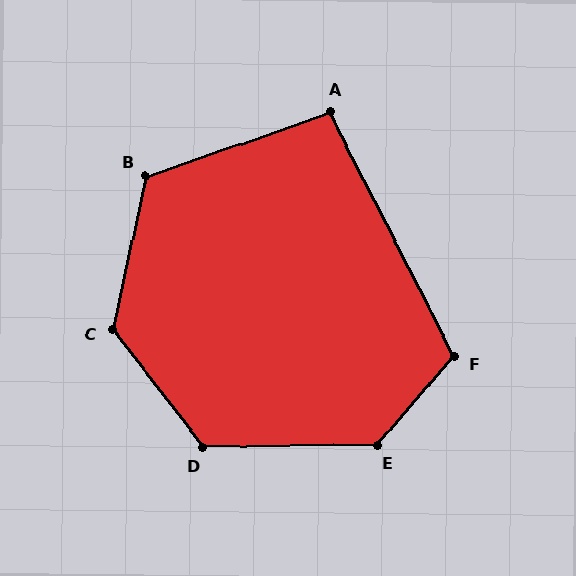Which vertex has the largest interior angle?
E, at approximately 132 degrees.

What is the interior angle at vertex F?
Approximately 112 degrees (obtuse).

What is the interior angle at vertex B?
Approximately 122 degrees (obtuse).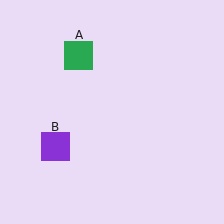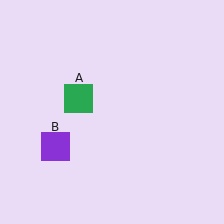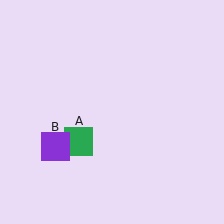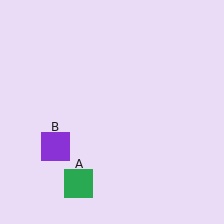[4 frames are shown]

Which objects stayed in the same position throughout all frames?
Purple square (object B) remained stationary.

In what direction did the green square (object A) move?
The green square (object A) moved down.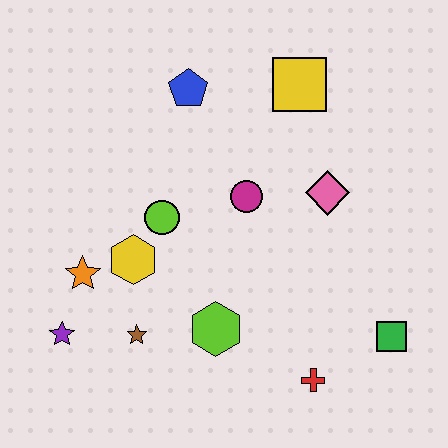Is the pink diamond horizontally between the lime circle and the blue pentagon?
No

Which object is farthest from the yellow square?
The purple star is farthest from the yellow square.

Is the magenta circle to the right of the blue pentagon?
Yes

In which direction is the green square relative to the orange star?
The green square is to the right of the orange star.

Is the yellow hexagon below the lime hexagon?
No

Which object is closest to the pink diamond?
The magenta circle is closest to the pink diamond.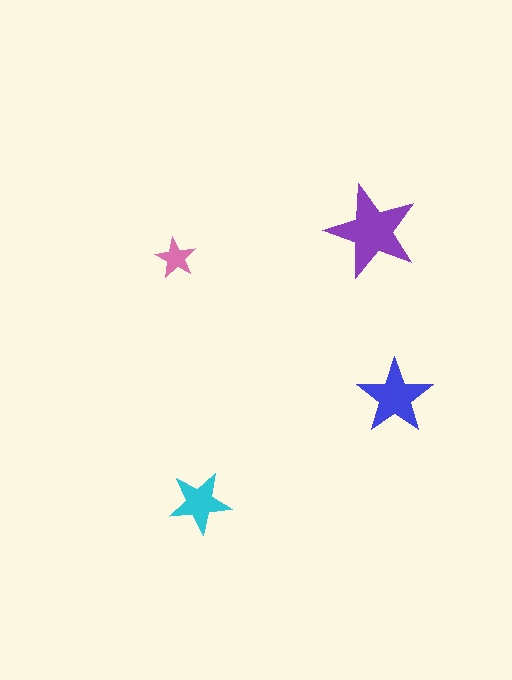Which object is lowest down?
The cyan star is bottommost.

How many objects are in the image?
There are 4 objects in the image.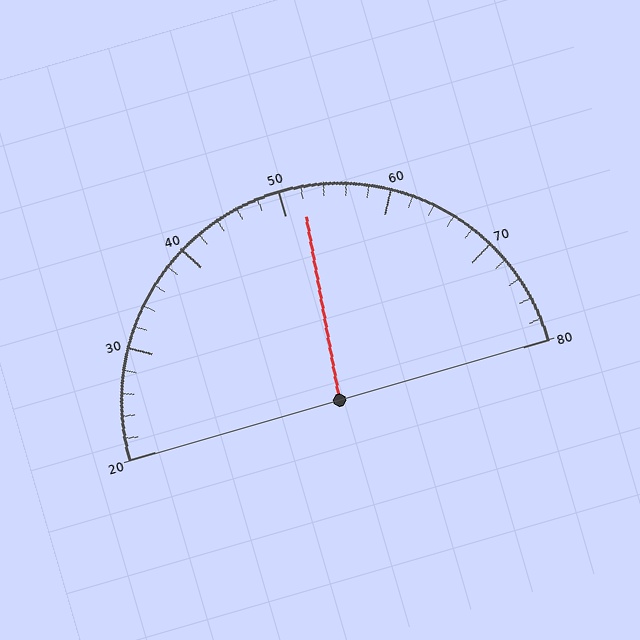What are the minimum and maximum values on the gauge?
The gauge ranges from 20 to 80.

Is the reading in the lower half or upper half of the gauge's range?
The reading is in the upper half of the range (20 to 80).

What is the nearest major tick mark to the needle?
The nearest major tick mark is 50.